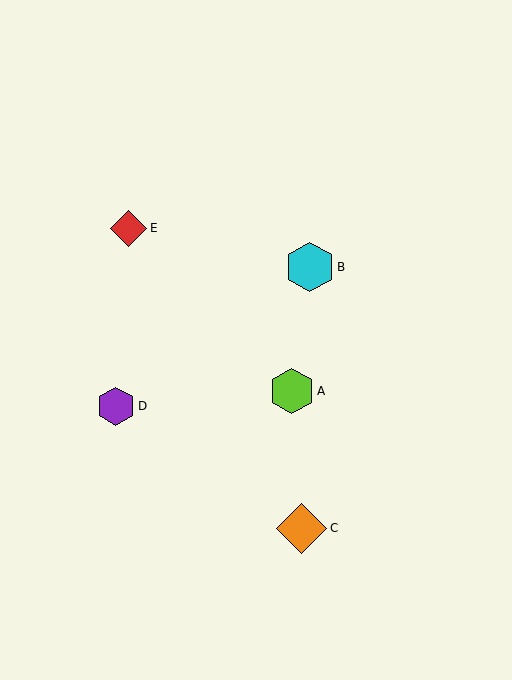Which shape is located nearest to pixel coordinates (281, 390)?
The lime hexagon (labeled A) at (292, 391) is nearest to that location.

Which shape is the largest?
The orange diamond (labeled C) is the largest.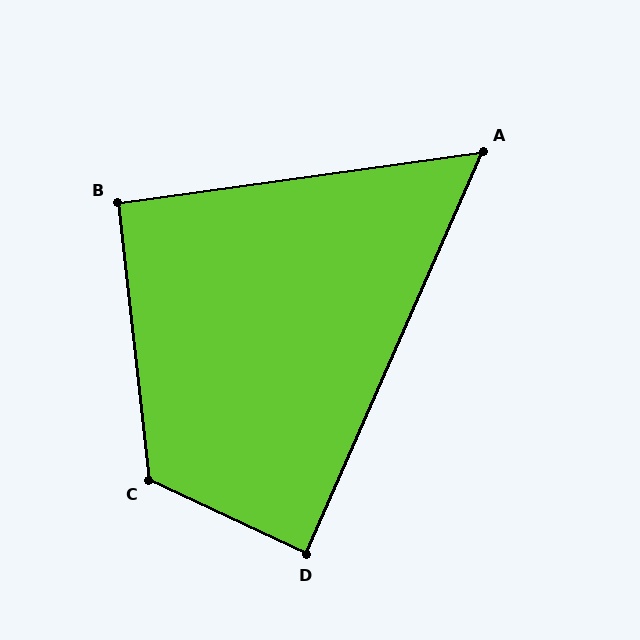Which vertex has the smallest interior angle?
A, at approximately 58 degrees.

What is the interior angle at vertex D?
Approximately 89 degrees (approximately right).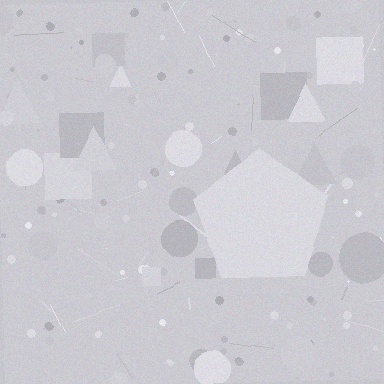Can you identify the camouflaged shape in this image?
The camouflaged shape is a pentagon.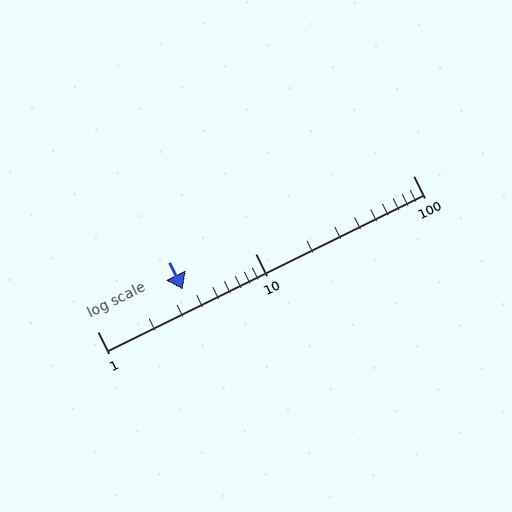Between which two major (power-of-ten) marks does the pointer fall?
The pointer is between 1 and 10.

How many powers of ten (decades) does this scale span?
The scale spans 2 decades, from 1 to 100.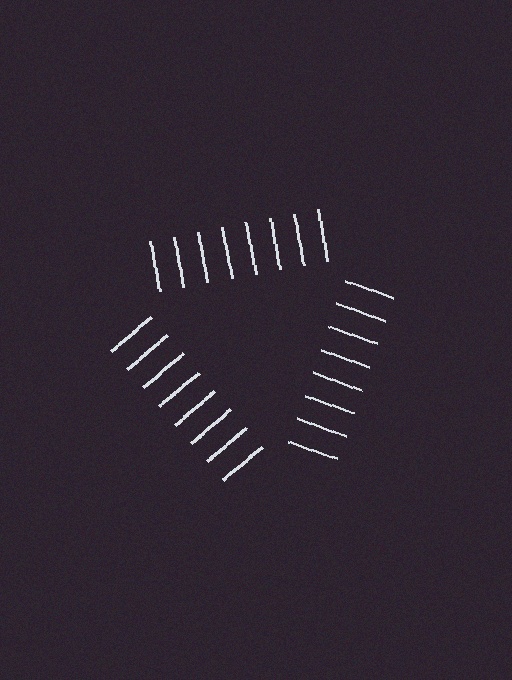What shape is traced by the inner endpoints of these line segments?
An illusory triangle — the line segments terminate on its edges but no continuous stroke is drawn.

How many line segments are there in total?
24 — 8 along each of the 3 edges.